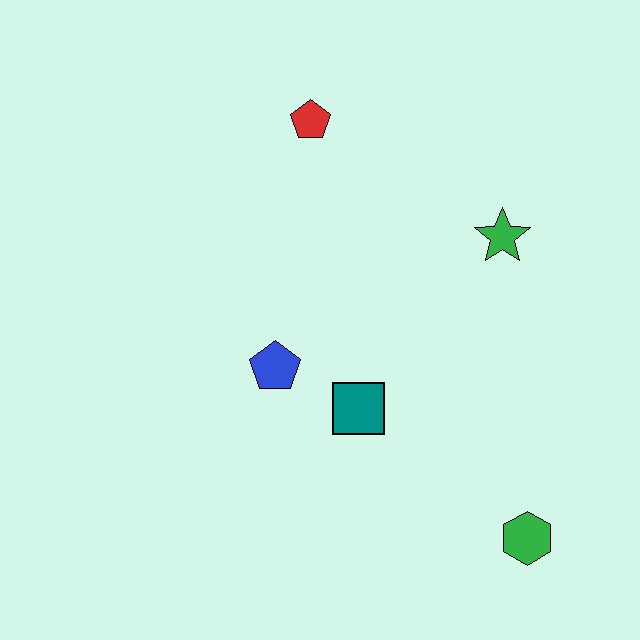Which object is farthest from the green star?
The green hexagon is farthest from the green star.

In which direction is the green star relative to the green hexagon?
The green star is above the green hexagon.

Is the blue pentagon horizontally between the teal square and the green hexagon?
No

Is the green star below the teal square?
No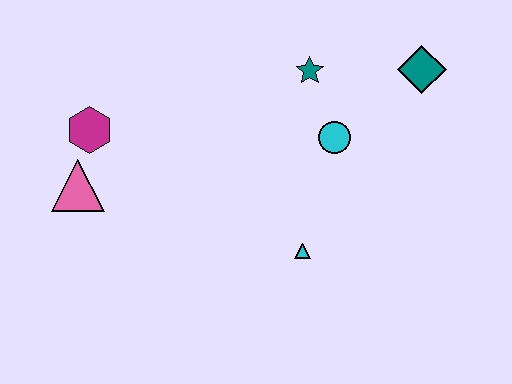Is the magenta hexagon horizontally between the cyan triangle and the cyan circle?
No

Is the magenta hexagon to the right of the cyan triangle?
No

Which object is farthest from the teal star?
The pink triangle is farthest from the teal star.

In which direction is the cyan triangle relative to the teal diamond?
The cyan triangle is below the teal diamond.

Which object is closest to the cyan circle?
The teal star is closest to the cyan circle.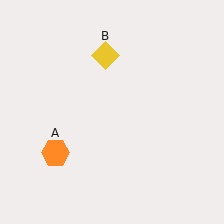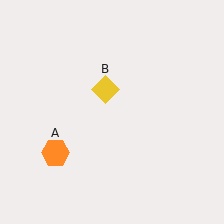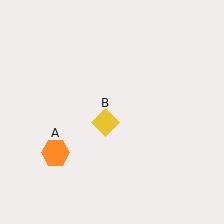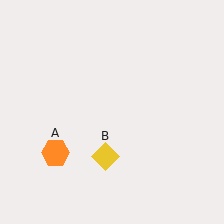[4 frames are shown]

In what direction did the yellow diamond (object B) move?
The yellow diamond (object B) moved down.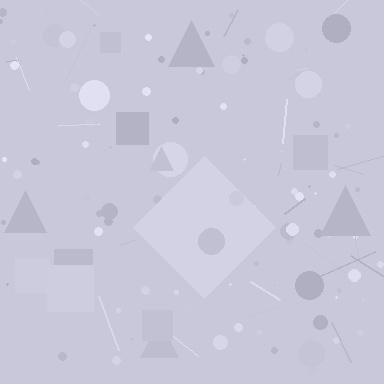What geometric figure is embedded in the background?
A diamond is embedded in the background.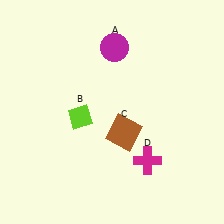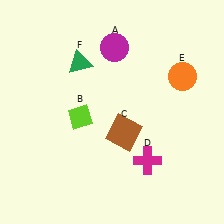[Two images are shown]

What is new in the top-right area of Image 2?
An orange circle (E) was added in the top-right area of Image 2.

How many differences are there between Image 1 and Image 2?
There are 2 differences between the two images.